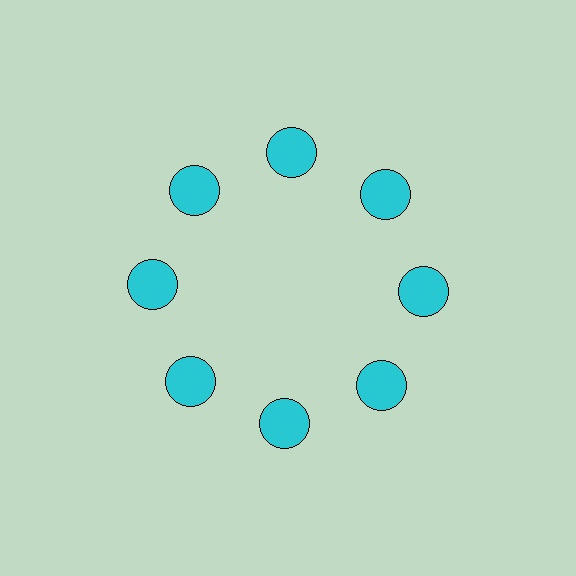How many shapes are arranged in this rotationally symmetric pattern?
There are 8 shapes, arranged in 8 groups of 1.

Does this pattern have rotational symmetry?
Yes, this pattern has 8-fold rotational symmetry. It looks the same after rotating 45 degrees around the center.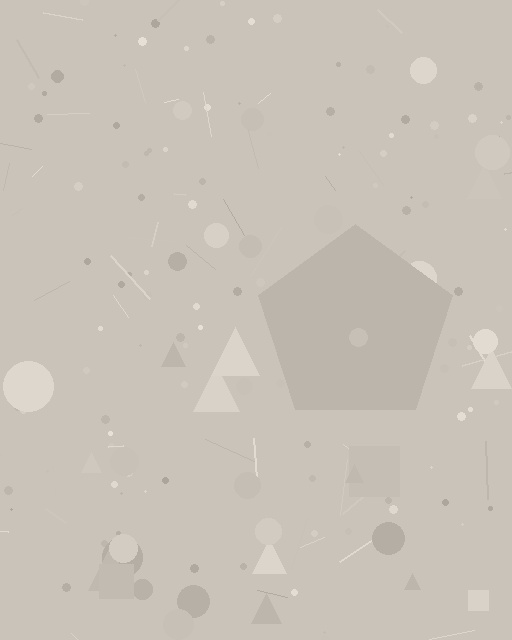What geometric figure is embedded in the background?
A pentagon is embedded in the background.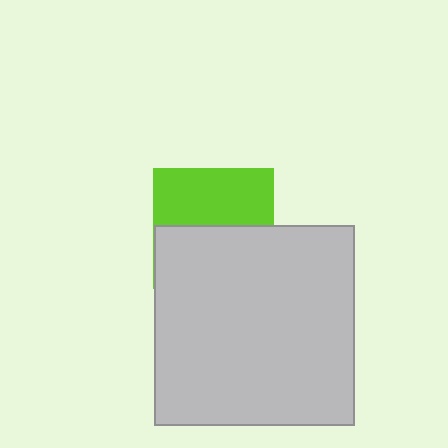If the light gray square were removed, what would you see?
You would see the complete lime square.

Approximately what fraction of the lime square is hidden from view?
Roughly 52% of the lime square is hidden behind the light gray square.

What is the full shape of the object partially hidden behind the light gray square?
The partially hidden object is a lime square.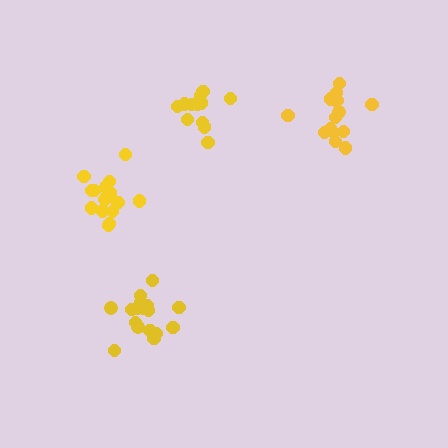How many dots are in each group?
Group 1: 15 dots, Group 2: 17 dots, Group 3: 12 dots, Group 4: 16 dots (60 total).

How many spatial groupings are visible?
There are 4 spatial groupings.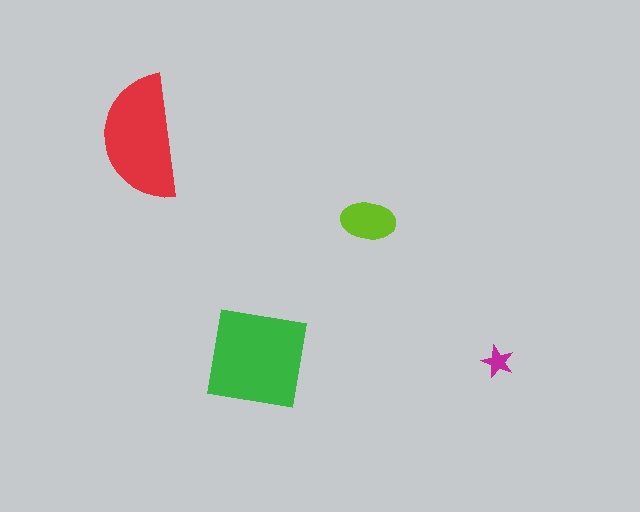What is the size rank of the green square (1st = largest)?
1st.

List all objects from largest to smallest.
The green square, the red semicircle, the lime ellipse, the magenta star.